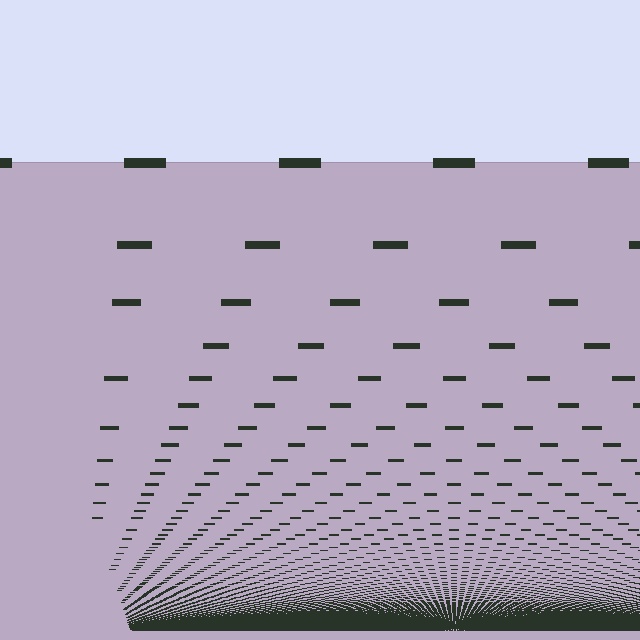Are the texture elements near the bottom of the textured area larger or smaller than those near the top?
Smaller. The gradient is inverted — elements near the bottom are smaller and denser.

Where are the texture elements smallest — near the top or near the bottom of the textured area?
Near the bottom.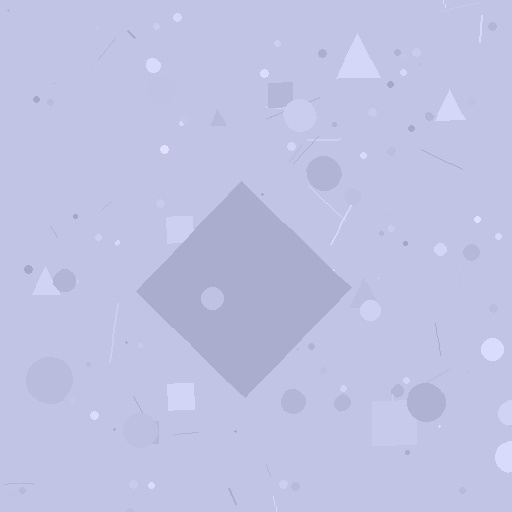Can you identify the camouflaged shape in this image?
The camouflaged shape is a diamond.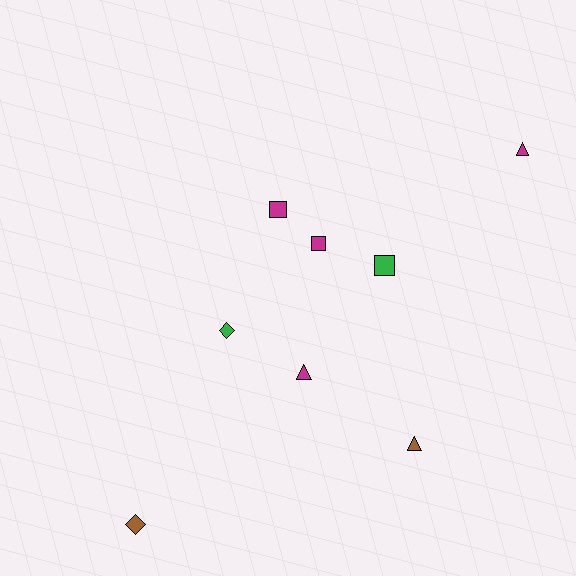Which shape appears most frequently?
Triangle, with 3 objects.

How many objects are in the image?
There are 8 objects.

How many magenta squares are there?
There are 2 magenta squares.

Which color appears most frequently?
Magenta, with 4 objects.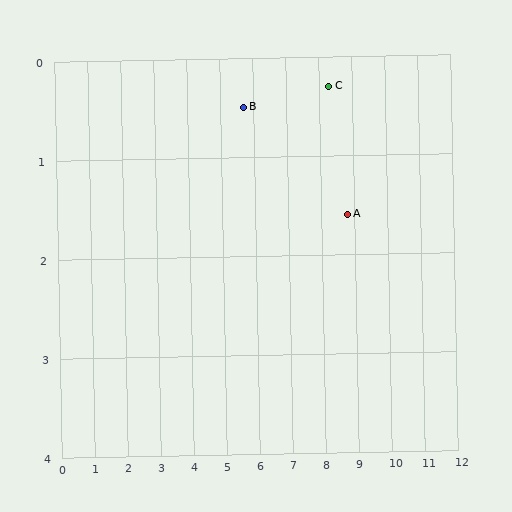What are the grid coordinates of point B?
Point B is at approximately (5.7, 0.5).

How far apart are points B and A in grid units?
Points B and A are about 3.3 grid units apart.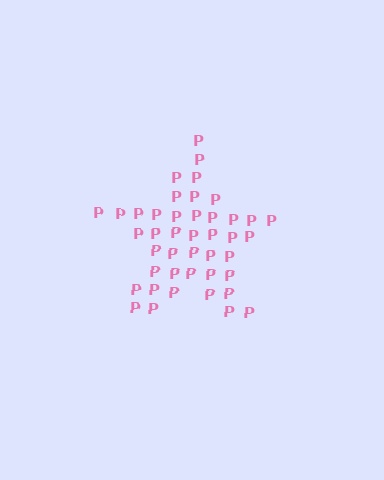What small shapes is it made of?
It is made of small letter P's.